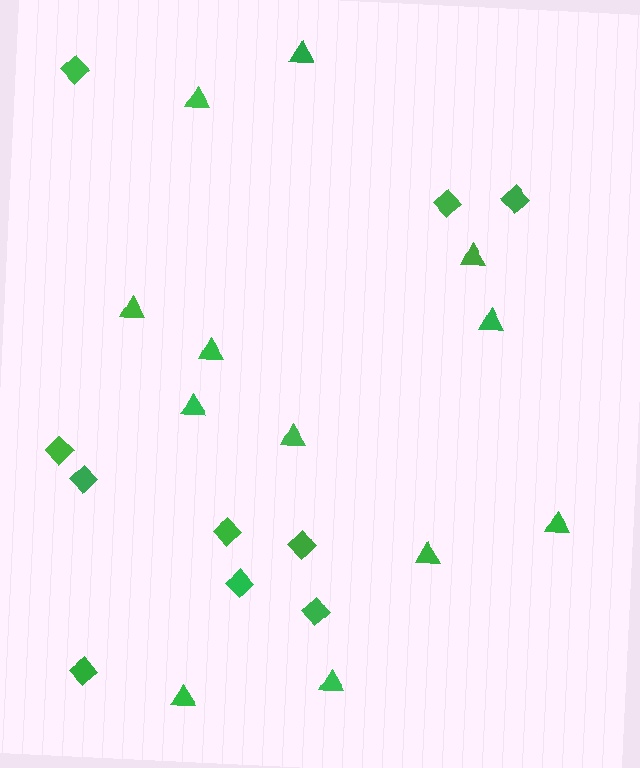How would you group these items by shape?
There are 2 groups: one group of diamonds (10) and one group of triangles (12).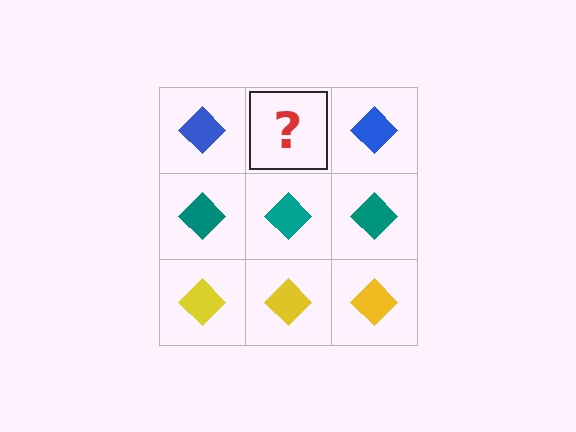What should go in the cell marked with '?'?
The missing cell should contain a blue diamond.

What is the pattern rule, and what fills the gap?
The rule is that each row has a consistent color. The gap should be filled with a blue diamond.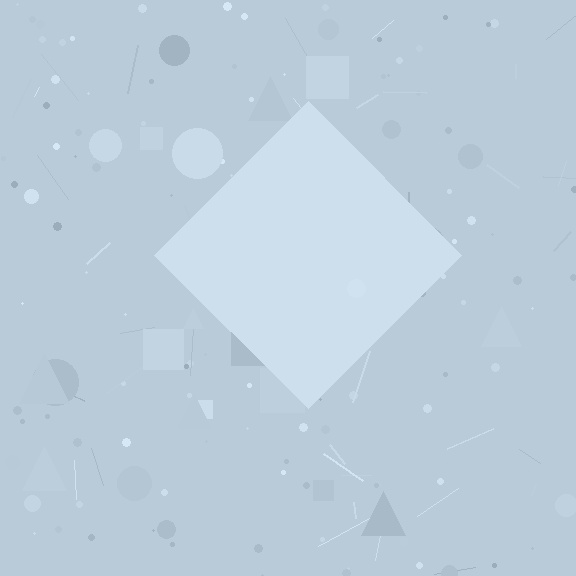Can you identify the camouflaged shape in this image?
The camouflaged shape is a diamond.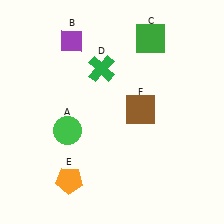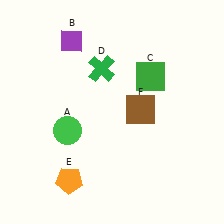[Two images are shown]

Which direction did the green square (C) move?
The green square (C) moved down.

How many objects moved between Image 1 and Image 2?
1 object moved between the two images.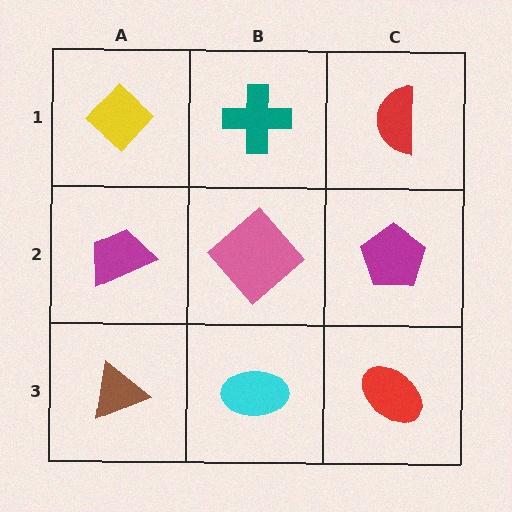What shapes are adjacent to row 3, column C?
A magenta pentagon (row 2, column C), a cyan ellipse (row 3, column B).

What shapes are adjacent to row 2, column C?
A red semicircle (row 1, column C), a red ellipse (row 3, column C), a pink diamond (row 2, column B).